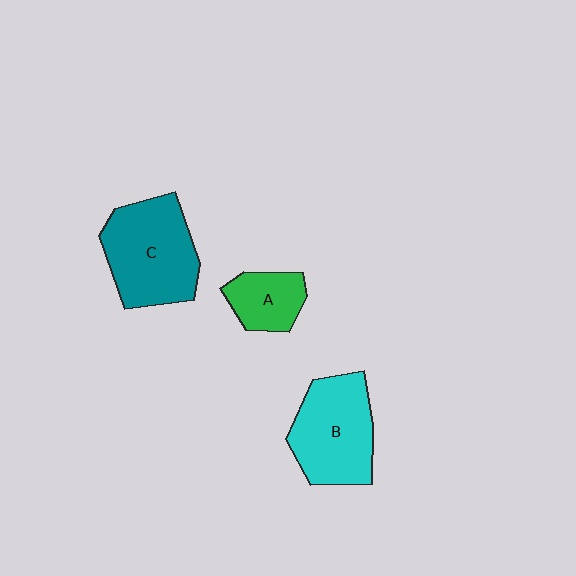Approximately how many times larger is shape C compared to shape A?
Approximately 2.1 times.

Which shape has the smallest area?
Shape A (green).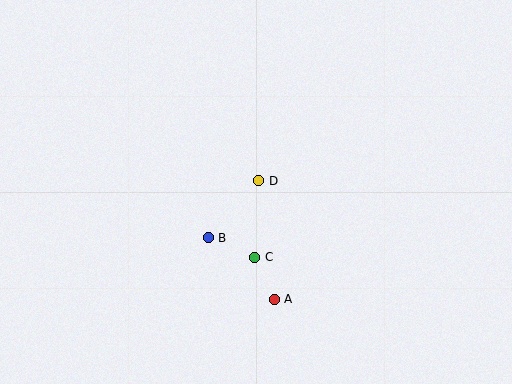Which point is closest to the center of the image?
Point D at (259, 181) is closest to the center.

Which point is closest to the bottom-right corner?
Point A is closest to the bottom-right corner.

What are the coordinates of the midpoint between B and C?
The midpoint between B and C is at (232, 248).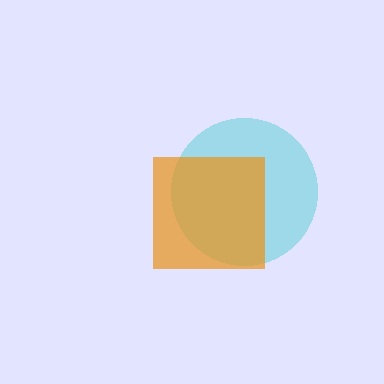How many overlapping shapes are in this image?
There are 2 overlapping shapes in the image.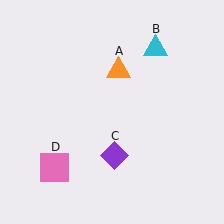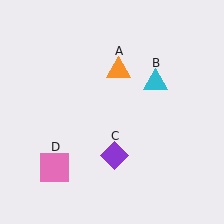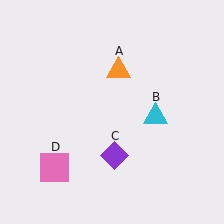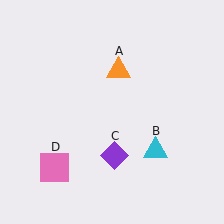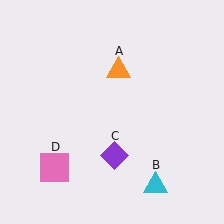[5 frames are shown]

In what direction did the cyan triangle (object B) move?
The cyan triangle (object B) moved down.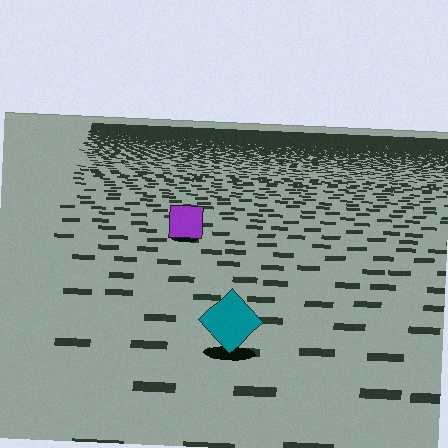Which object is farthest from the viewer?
The purple square is farthest from the viewer. It appears smaller and the ground texture around it is denser.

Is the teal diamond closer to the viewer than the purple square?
Yes. The teal diamond is closer — you can tell from the texture gradient: the ground texture is coarser near it.